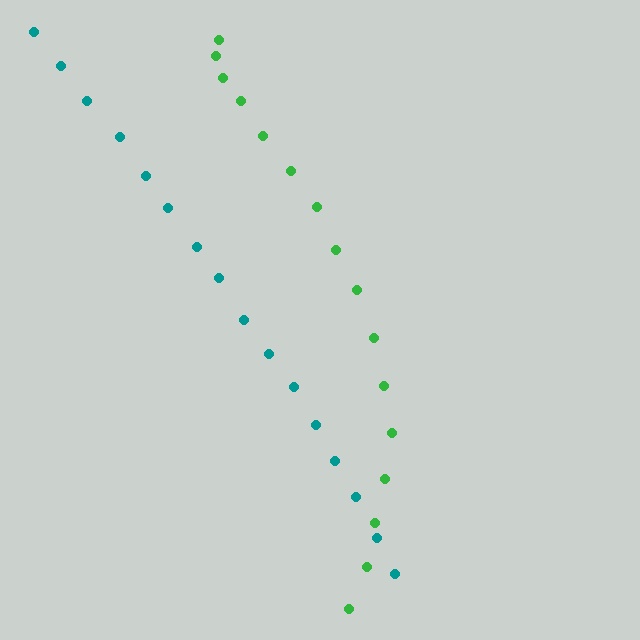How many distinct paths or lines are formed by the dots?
There are 2 distinct paths.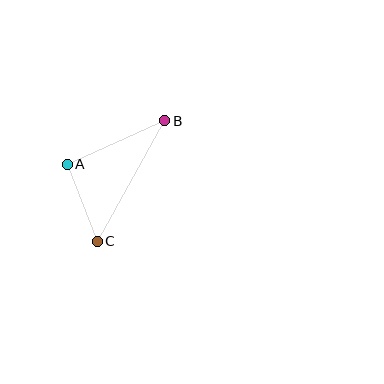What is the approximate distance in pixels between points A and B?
The distance between A and B is approximately 107 pixels.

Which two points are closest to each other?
Points A and C are closest to each other.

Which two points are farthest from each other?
Points B and C are farthest from each other.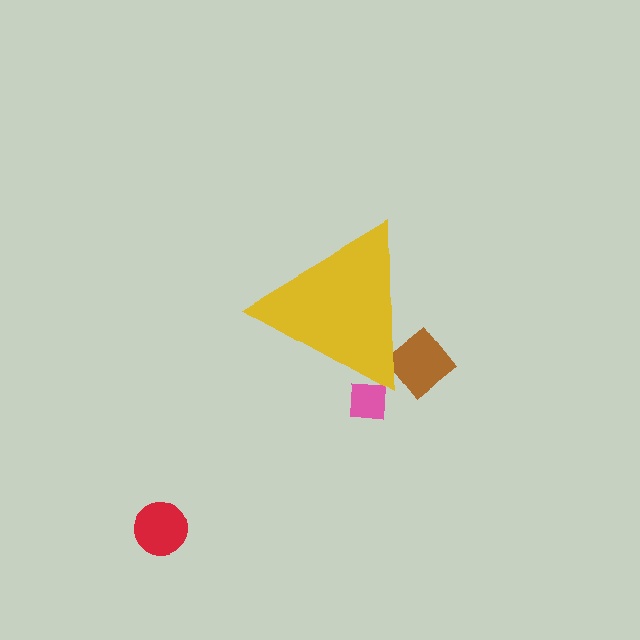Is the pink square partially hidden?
Yes, the pink square is partially hidden behind the yellow triangle.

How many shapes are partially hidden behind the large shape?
2 shapes are partially hidden.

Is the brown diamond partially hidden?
Yes, the brown diamond is partially hidden behind the yellow triangle.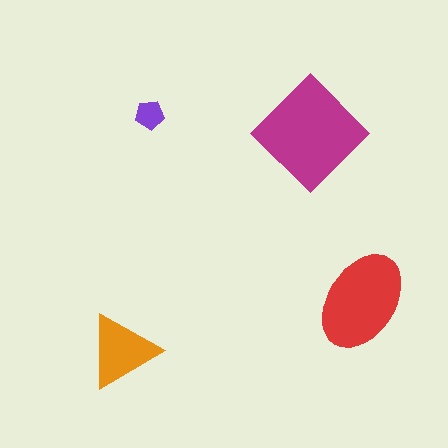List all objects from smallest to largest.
The purple pentagon, the orange triangle, the red ellipse, the magenta diamond.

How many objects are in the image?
There are 4 objects in the image.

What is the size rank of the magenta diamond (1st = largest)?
1st.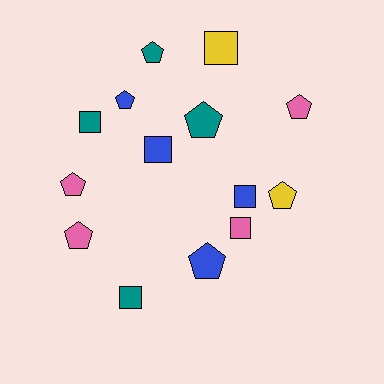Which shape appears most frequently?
Pentagon, with 8 objects.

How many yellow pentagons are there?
There is 1 yellow pentagon.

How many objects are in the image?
There are 14 objects.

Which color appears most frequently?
Blue, with 4 objects.